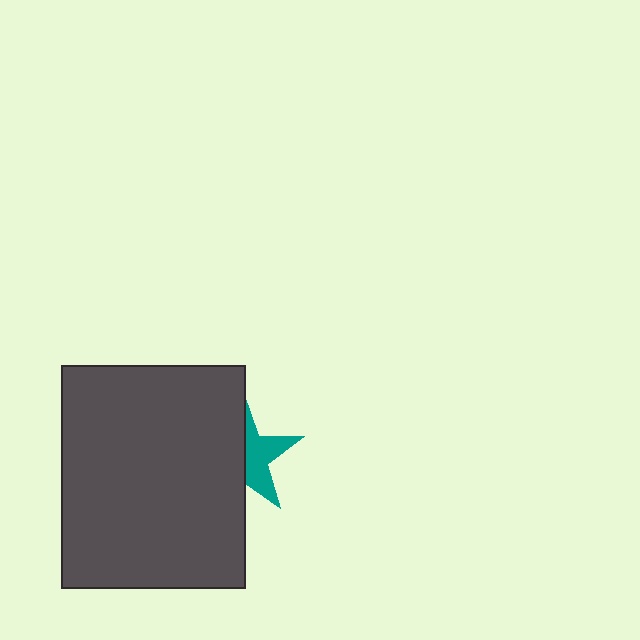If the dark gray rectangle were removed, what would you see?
You would see the complete teal star.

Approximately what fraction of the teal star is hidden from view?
Roughly 54% of the teal star is hidden behind the dark gray rectangle.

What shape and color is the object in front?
The object in front is a dark gray rectangle.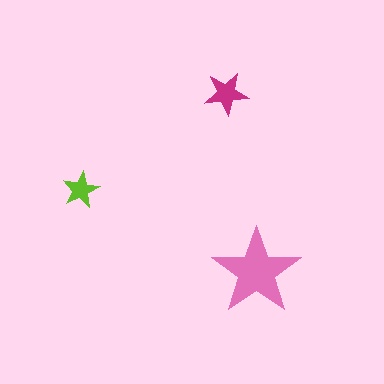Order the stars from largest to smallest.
the pink one, the magenta one, the lime one.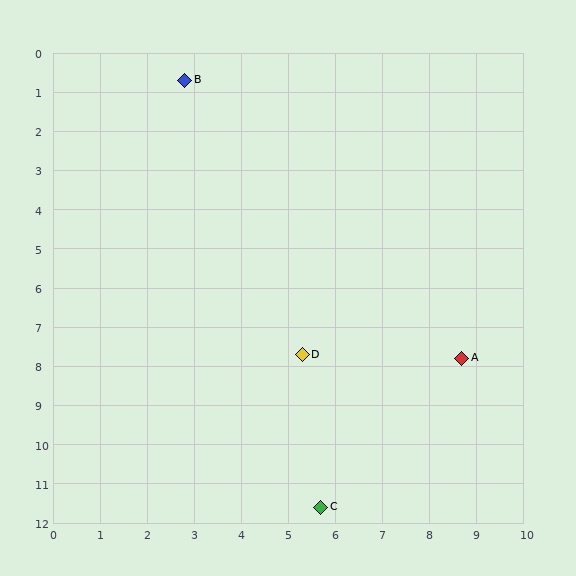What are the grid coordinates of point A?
Point A is at approximately (8.7, 7.8).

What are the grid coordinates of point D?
Point D is at approximately (5.3, 7.7).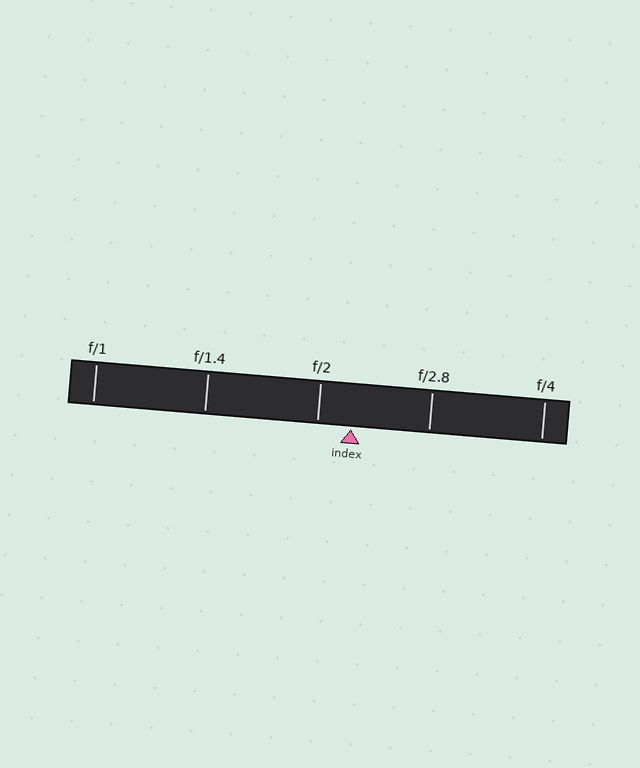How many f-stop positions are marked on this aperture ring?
There are 5 f-stop positions marked.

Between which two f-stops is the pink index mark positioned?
The index mark is between f/2 and f/2.8.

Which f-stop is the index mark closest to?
The index mark is closest to f/2.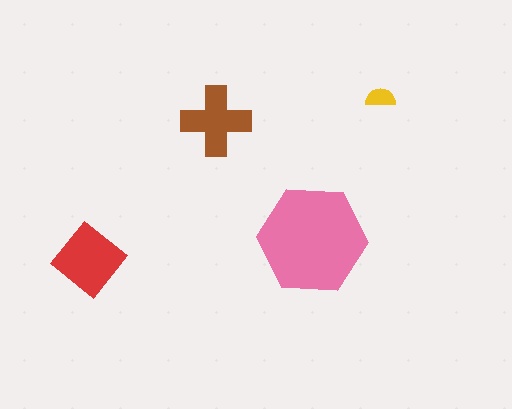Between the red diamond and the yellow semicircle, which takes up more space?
The red diamond.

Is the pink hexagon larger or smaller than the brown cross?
Larger.